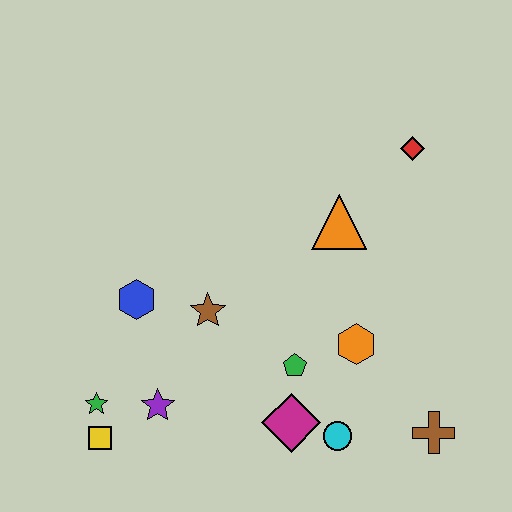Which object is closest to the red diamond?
The orange triangle is closest to the red diamond.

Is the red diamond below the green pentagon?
No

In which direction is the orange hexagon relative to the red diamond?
The orange hexagon is below the red diamond.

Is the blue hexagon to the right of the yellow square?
Yes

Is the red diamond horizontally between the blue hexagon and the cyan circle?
No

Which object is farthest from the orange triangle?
The yellow square is farthest from the orange triangle.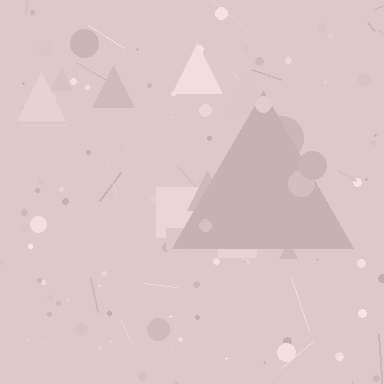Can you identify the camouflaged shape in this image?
The camouflaged shape is a triangle.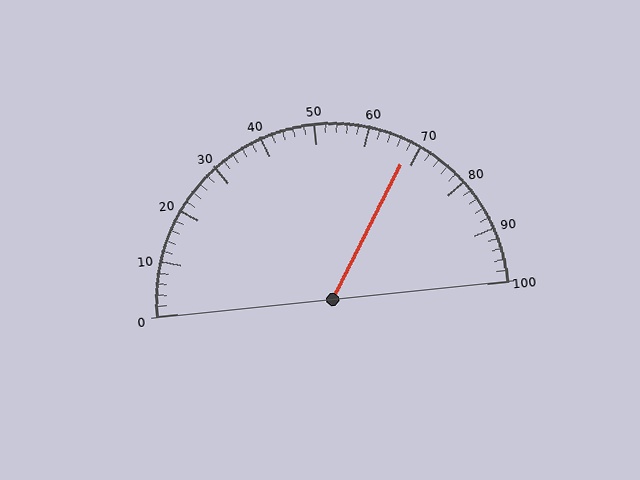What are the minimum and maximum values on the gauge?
The gauge ranges from 0 to 100.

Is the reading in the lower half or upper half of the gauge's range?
The reading is in the upper half of the range (0 to 100).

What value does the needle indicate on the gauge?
The needle indicates approximately 68.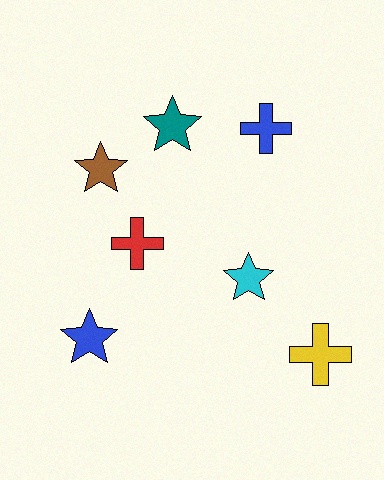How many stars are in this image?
There are 4 stars.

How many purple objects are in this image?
There are no purple objects.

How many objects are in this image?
There are 7 objects.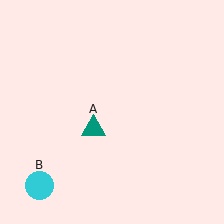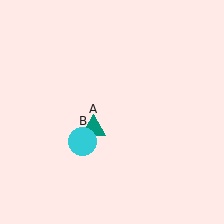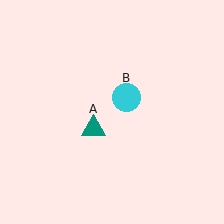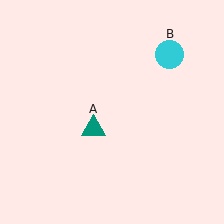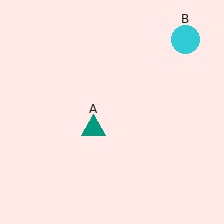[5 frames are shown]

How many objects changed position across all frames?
1 object changed position: cyan circle (object B).